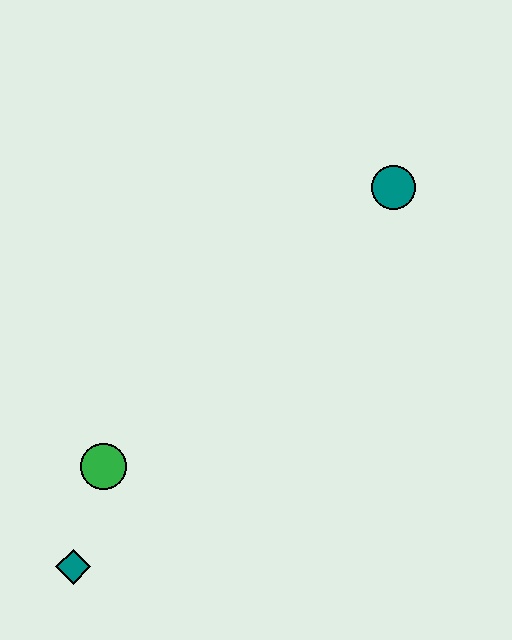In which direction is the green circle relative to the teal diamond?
The green circle is above the teal diamond.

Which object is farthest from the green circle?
The teal circle is farthest from the green circle.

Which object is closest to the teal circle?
The green circle is closest to the teal circle.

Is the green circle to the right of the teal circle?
No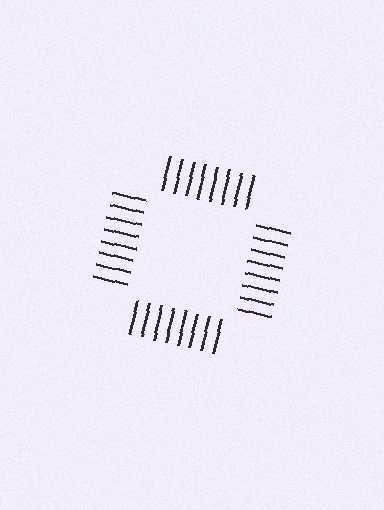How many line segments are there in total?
32 — 8 along each of the 4 edges.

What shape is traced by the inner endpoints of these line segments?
An illusory square — the line segments terminate on its edges but no continuous stroke is drawn.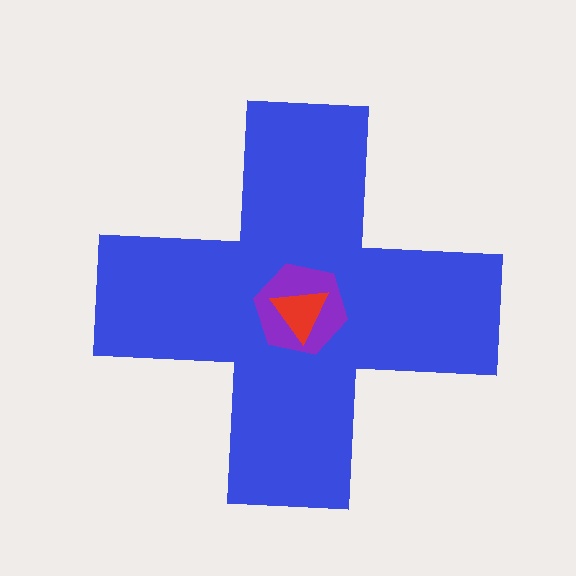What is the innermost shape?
The red triangle.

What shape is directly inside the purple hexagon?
The red triangle.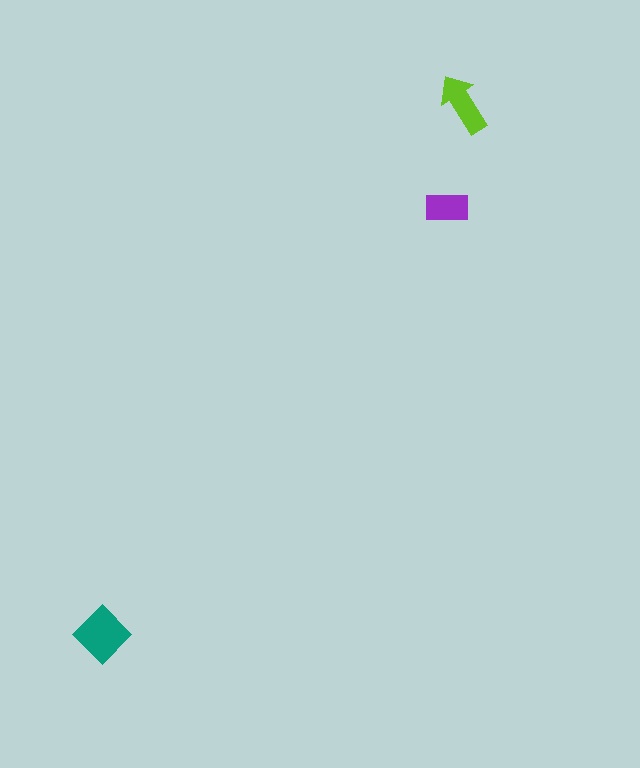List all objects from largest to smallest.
The teal diamond, the lime arrow, the purple rectangle.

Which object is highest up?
The lime arrow is topmost.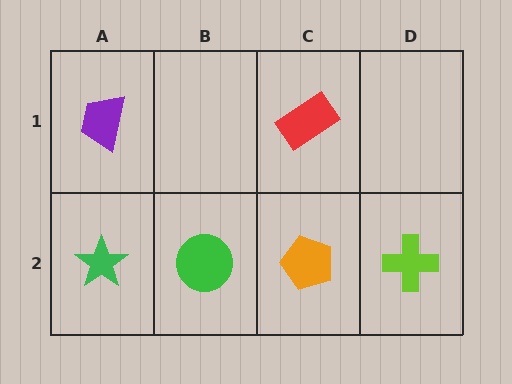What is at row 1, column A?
A purple trapezoid.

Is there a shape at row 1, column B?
No, that cell is empty.